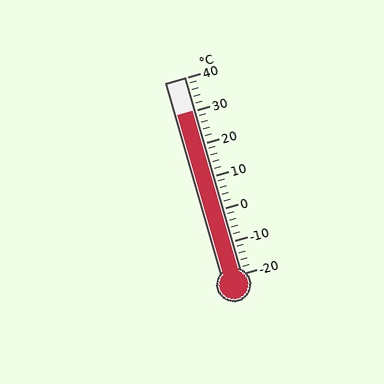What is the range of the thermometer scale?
The thermometer scale ranges from -20°C to 40°C.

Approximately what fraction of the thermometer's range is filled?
The thermometer is filled to approximately 85% of its range.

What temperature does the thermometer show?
The thermometer shows approximately 30°C.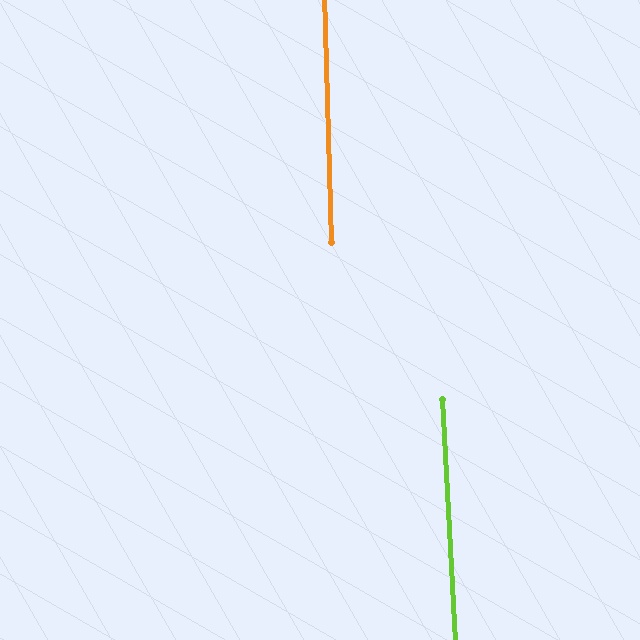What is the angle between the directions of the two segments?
Approximately 2 degrees.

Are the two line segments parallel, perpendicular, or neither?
Parallel — their directions differ by only 1.7°.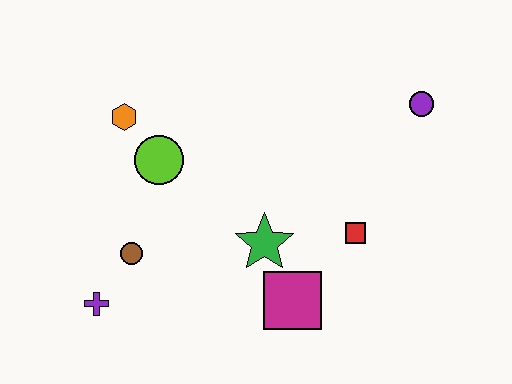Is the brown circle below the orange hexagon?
Yes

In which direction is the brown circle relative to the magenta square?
The brown circle is to the left of the magenta square.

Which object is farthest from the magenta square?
The orange hexagon is farthest from the magenta square.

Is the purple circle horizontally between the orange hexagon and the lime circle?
No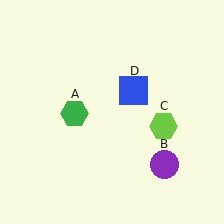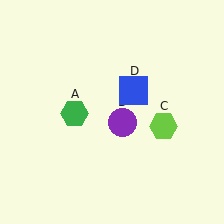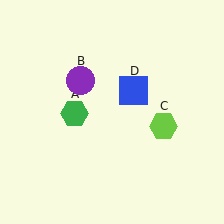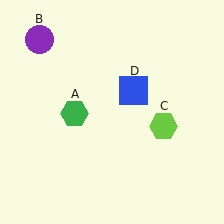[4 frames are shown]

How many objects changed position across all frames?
1 object changed position: purple circle (object B).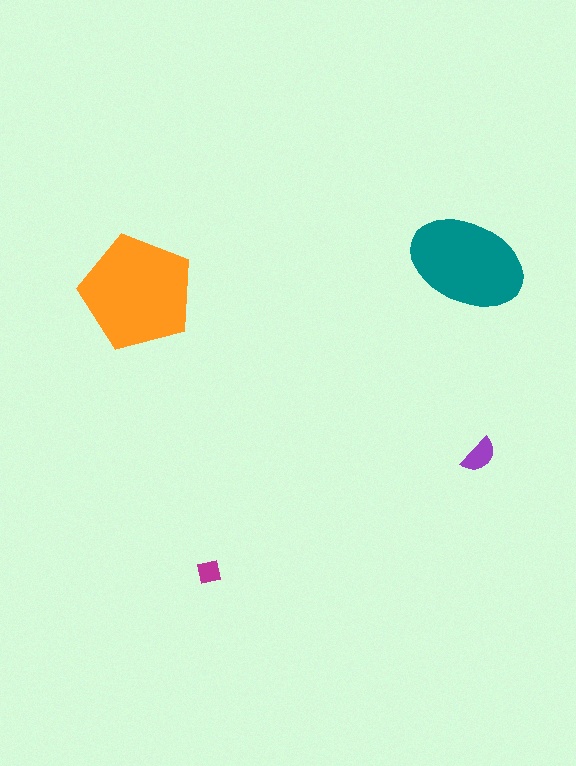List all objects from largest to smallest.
The orange pentagon, the teal ellipse, the purple semicircle, the magenta square.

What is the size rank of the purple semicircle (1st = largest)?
3rd.